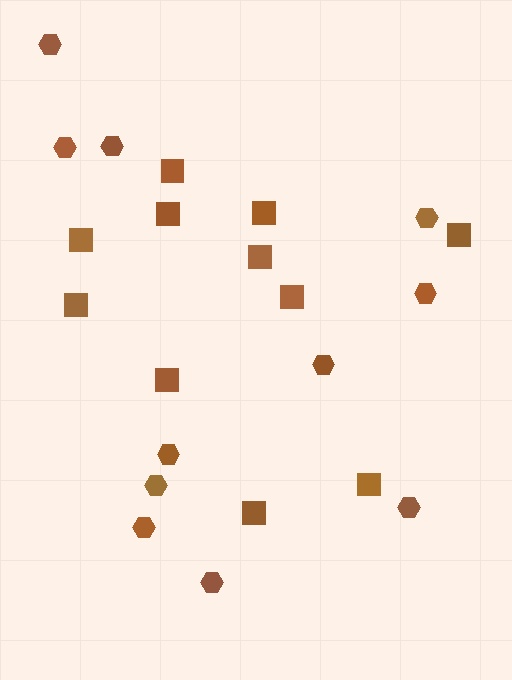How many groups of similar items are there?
There are 2 groups: one group of hexagons (11) and one group of squares (11).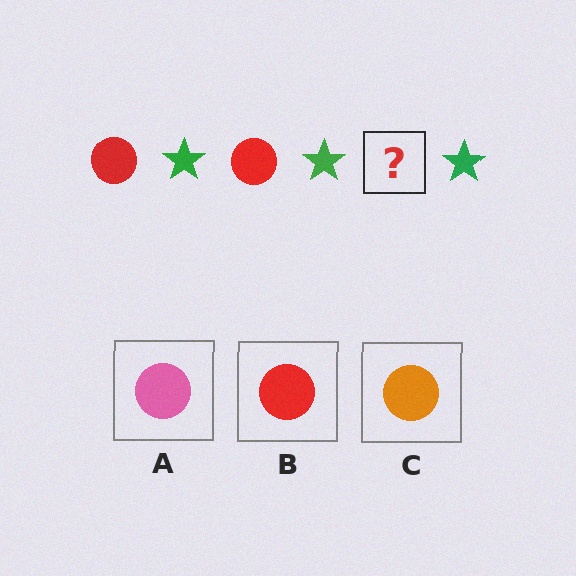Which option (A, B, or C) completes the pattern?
B.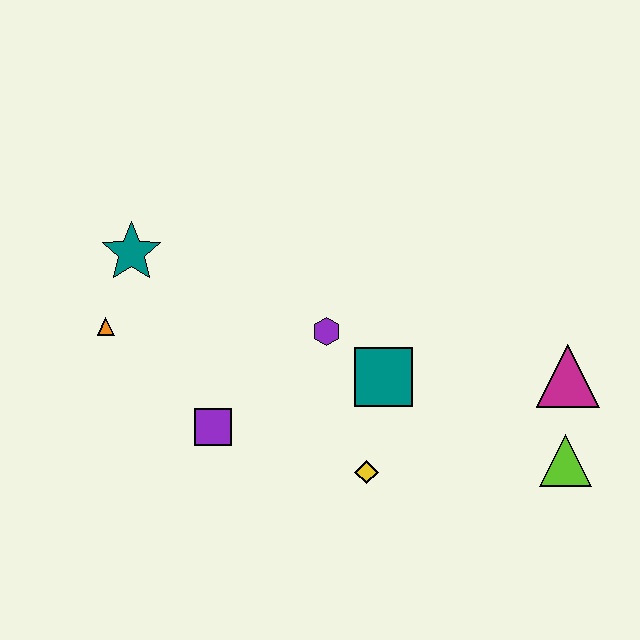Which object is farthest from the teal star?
The lime triangle is farthest from the teal star.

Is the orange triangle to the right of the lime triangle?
No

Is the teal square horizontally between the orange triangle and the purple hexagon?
No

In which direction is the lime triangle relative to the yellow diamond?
The lime triangle is to the right of the yellow diamond.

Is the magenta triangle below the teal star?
Yes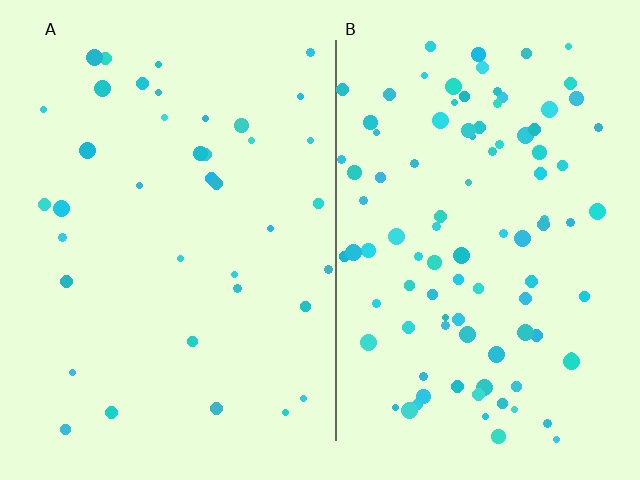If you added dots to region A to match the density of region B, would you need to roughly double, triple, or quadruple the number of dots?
Approximately triple.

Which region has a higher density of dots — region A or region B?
B (the right).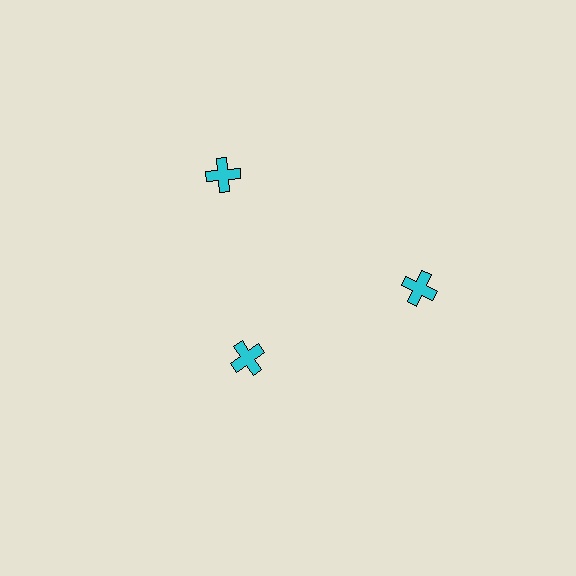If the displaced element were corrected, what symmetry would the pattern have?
It would have 3-fold rotational symmetry — the pattern would map onto itself every 120 degrees.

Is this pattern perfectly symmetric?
No. The 3 cyan crosses are arranged in a ring, but one element near the 7 o'clock position is pulled inward toward the center, breaking the 3-fold rotational symmetry.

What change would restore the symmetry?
The symmetry would be restored by moving it outward, back onto the ring so that all 3 crosses sit at equal angles and equal distance from the center.